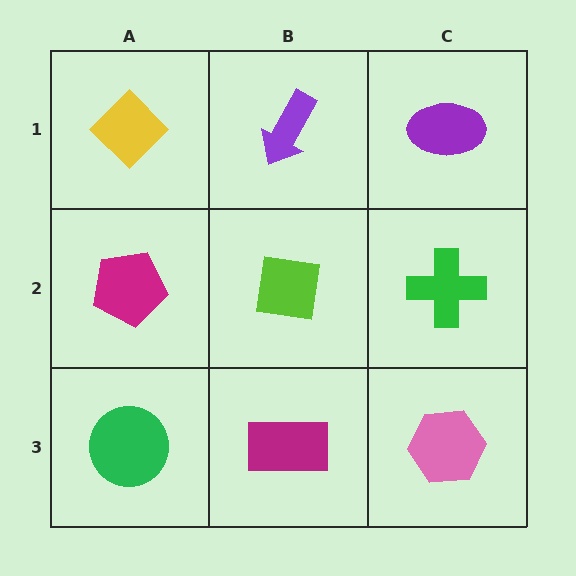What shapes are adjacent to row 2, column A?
A yellow diamond (row 1, column A), a green circle (row 3, column A), a lime square (row 2, column B).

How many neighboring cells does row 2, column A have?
3.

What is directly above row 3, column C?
A green cross.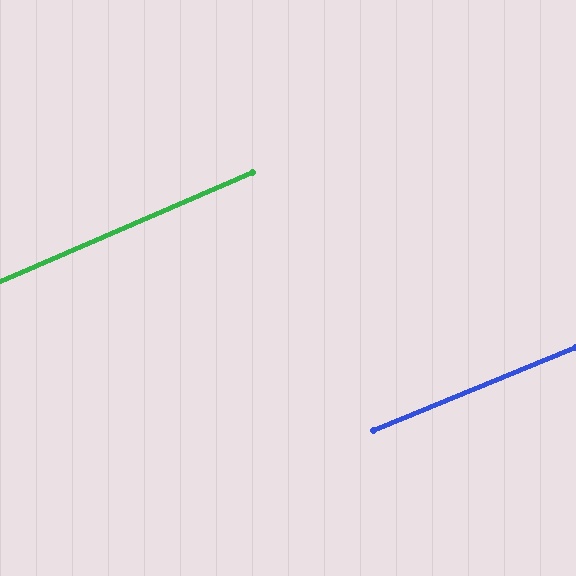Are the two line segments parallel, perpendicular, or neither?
Parallel — their directions differ by only 1.0°.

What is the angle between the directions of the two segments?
Approximately 1 degree.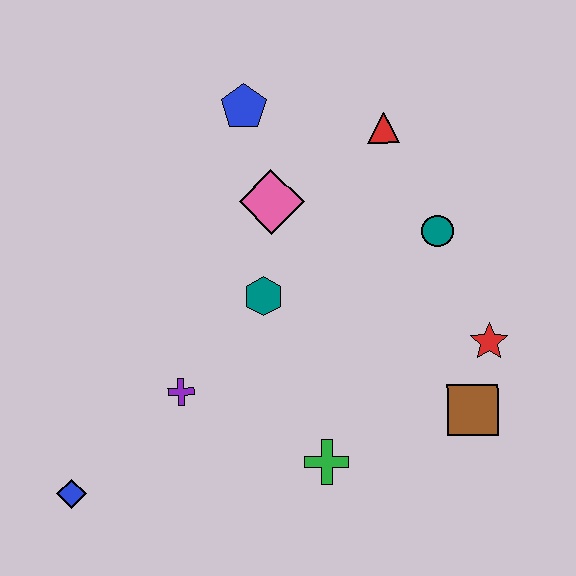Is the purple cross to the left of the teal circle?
Yes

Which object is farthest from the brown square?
The blue diamond is farthest from the brown square.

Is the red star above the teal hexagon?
No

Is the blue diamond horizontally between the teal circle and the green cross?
No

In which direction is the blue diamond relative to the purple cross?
The blue diamond is to the left of the purple cross.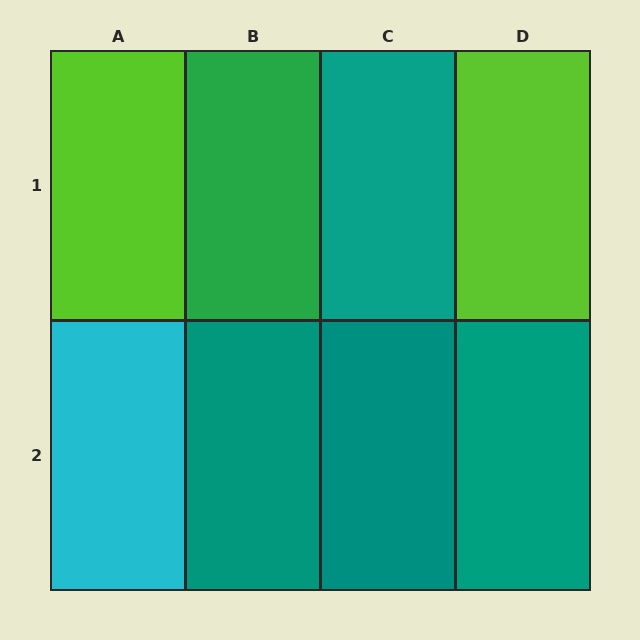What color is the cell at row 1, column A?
Lime.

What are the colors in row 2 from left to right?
Cyan, teal, teal, teal.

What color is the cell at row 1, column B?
Green.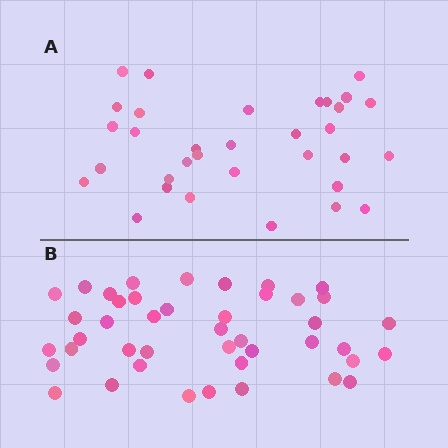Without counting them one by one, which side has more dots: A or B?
Region B (the bottom region) has more dots.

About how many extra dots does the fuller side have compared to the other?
Region B has roughly 10 or so more dots than region A.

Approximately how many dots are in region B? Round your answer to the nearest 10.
About 40 dots. (The exact count is 43, which rounds to 40.)